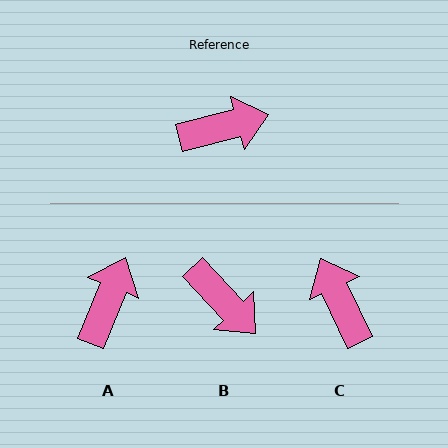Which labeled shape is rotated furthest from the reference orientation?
C, about 100 degrees away.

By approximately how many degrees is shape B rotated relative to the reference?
Approximately 61 degrees clockwise.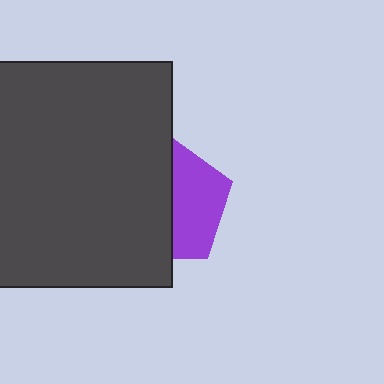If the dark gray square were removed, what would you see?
You would see the complete purple pentagon.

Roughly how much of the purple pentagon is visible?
A small part of it is visible (roughly 43%).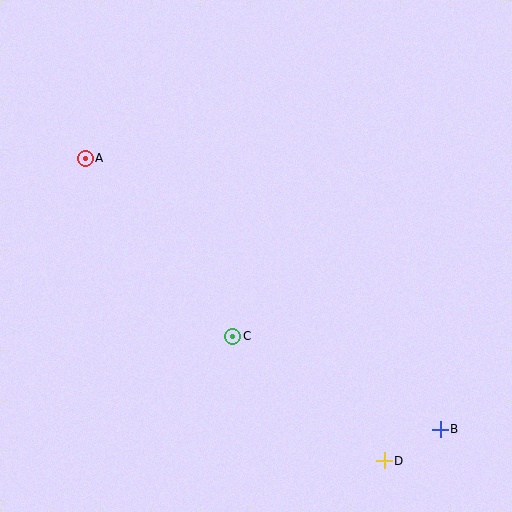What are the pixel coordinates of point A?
Point A is at (85, 158).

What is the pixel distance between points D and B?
The distance between D and B is 64 pixels.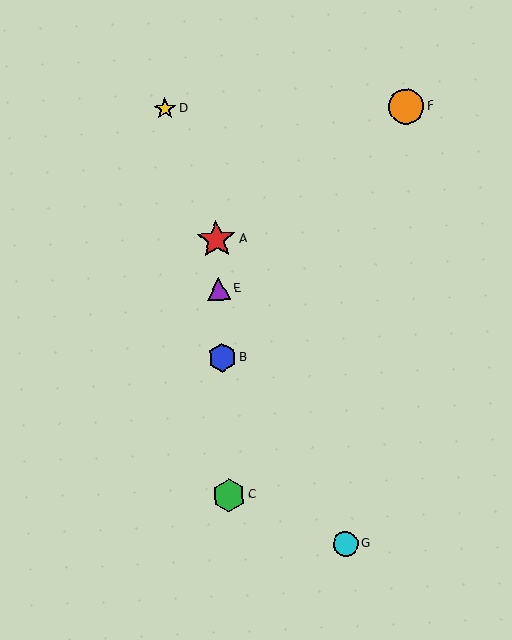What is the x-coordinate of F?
Object F is at x≈406.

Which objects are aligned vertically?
Objects A, B, C, E are aligned vertically.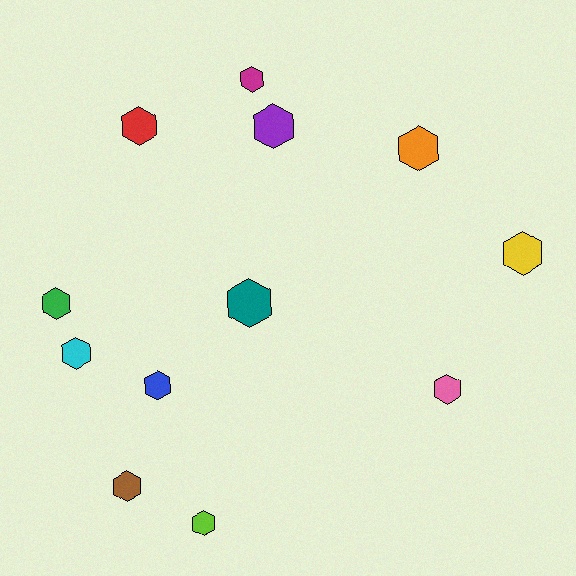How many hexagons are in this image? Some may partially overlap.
There are 12 hexagons.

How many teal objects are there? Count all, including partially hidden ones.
There is 1 teal object.